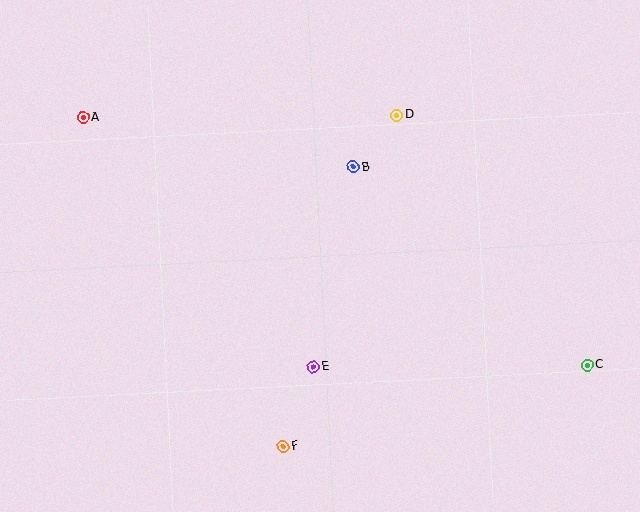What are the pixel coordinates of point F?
Point F is at (283, 446).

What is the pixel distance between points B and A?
The distance between B and A is 275 pixels.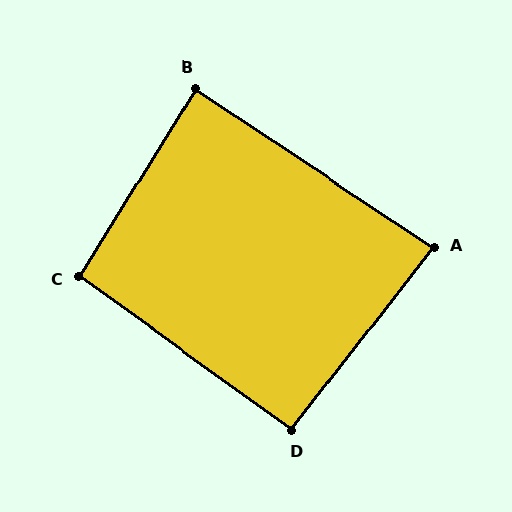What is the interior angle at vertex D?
Approximately 92 degrees (approximately right).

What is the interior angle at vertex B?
Approximately 88 degrees (approximately right).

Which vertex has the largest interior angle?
C, at approximately 94 degrees.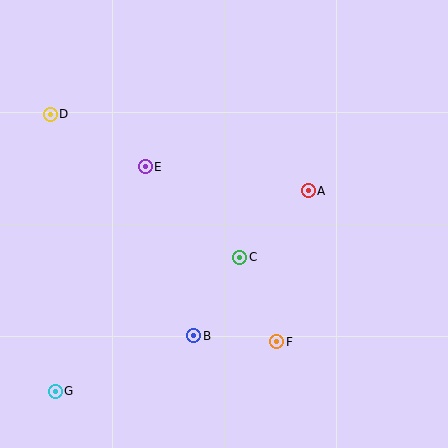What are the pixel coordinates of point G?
Point G is at (55, 391).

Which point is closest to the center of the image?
Point C at (240, 257) is closest to the center.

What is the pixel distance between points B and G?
The distance between B and G is 149 pixels.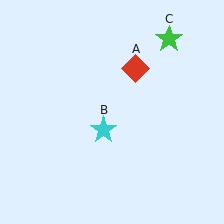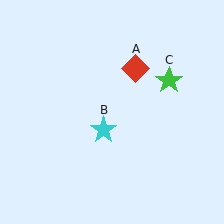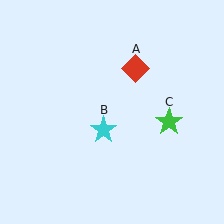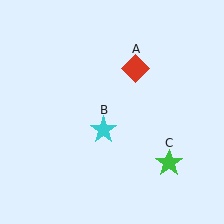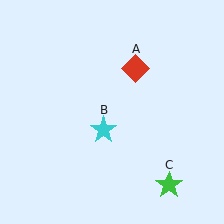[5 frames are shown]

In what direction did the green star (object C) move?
The green star (object C) moved down.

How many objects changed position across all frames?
1 object changed position: green star (object C).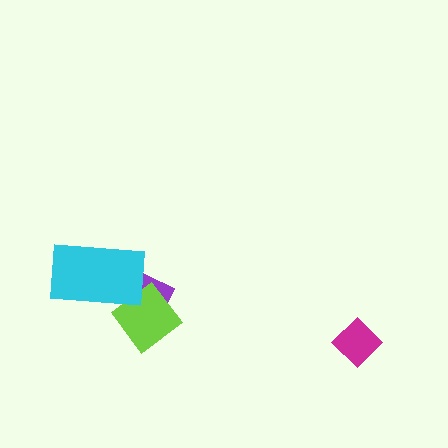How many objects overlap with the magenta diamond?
0 objects overlap with the magenta diamond.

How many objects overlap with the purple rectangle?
2 objects overlap with the purple rectangle.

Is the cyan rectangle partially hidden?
No, no other shape covers it.